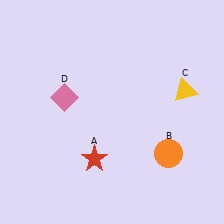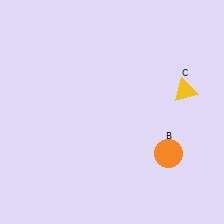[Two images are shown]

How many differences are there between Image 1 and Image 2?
There are 2 differences between the two images.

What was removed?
The red star (A), the pink diamond (D) were removed in Image 2.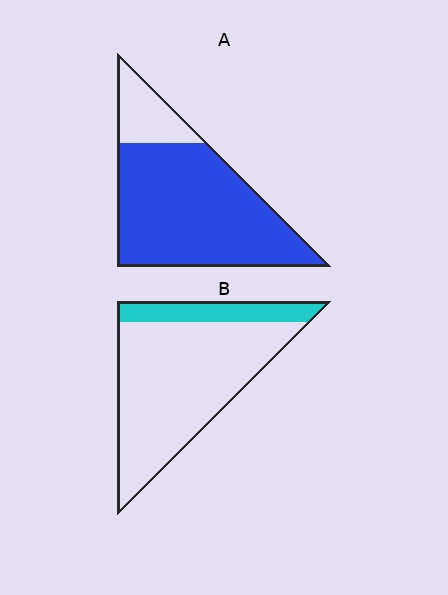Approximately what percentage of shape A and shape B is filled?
A is approximately 80% and B is approximately 20%.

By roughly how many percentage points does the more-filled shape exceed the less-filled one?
By roughly 65 percentage points (A over B).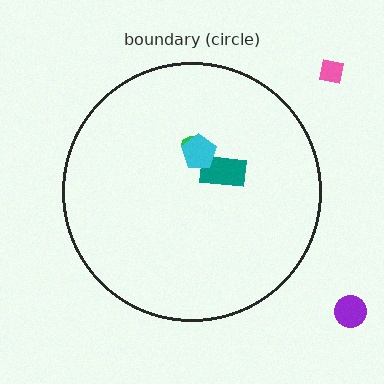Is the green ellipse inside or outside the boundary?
Inside.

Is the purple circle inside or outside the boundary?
Outside.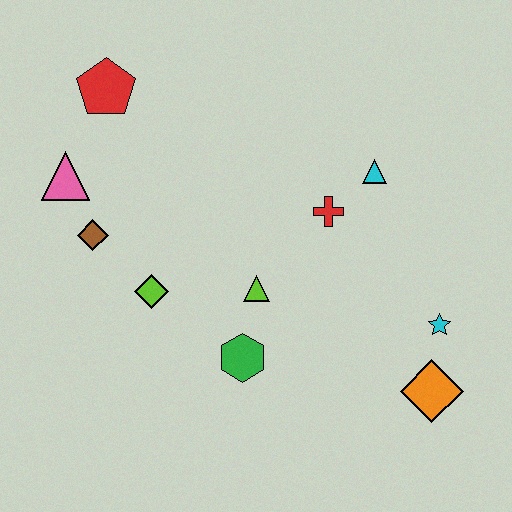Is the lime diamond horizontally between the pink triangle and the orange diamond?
Yes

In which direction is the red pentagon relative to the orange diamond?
The red pentagon is to the left of the orange diamond.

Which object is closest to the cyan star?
The orange diamond is closest to the cyan star.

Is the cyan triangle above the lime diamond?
Yes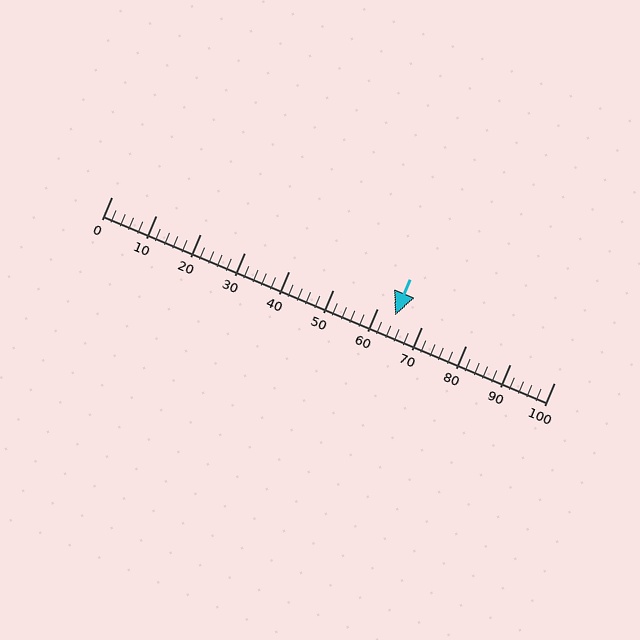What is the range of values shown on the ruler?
The ruler shows values from 0 to 100.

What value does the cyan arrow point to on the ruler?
The cyan arrow points to approximately 64.